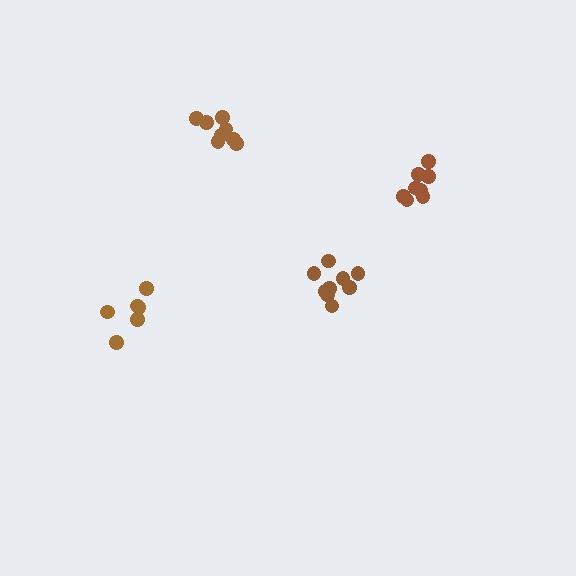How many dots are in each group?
Group 1: 6 dots, Group 2: 8 dots, Group 3: 9 dots, Group 4: 9 dots (32 total).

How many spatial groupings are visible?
There are 4 spatial groupings.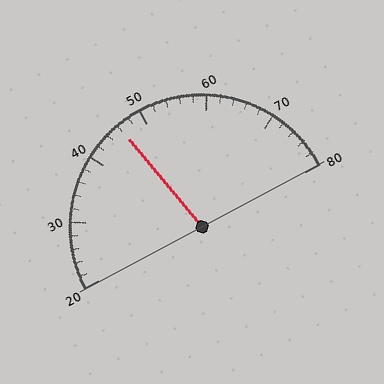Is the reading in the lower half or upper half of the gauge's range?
The reading is in the lower half of the range (20 to 80).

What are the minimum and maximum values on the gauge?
The gauge ranges from 20 to 80.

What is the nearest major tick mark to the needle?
The nearest major tick mark is 50.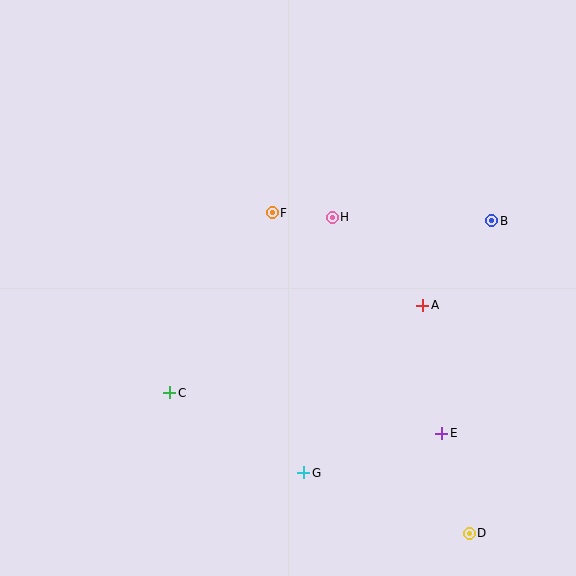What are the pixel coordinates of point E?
Point E is at (442, 433).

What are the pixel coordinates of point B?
Point B is at (492, 221).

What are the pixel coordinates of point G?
Point G is at (304, 473).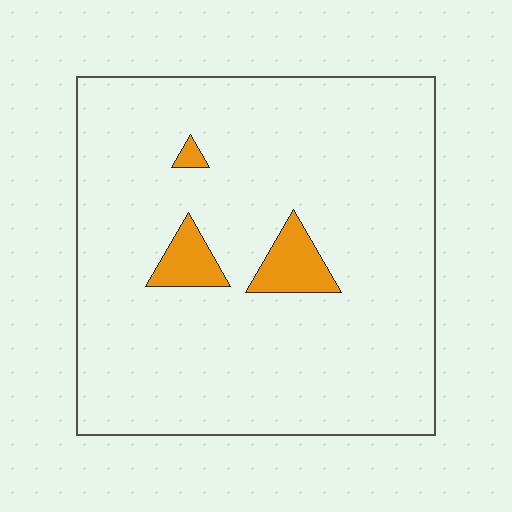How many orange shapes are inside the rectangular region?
3.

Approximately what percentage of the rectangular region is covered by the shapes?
Approximately 5%.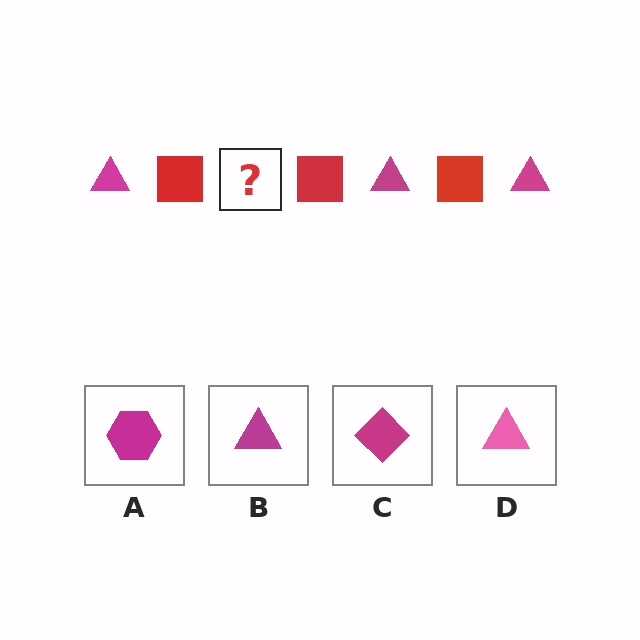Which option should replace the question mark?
Option B.